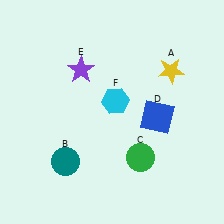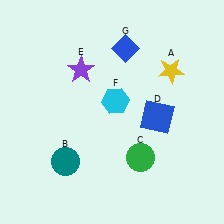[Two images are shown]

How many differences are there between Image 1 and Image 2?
There is 1 difference between the two images.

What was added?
A blue diamond (G) was added in Image 2.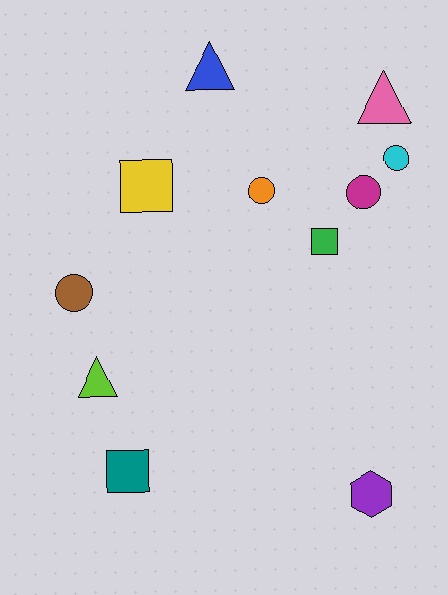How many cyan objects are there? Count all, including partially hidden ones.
There is 1 cyan object.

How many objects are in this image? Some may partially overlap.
There are 11 objects.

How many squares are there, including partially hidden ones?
There are 3 squares.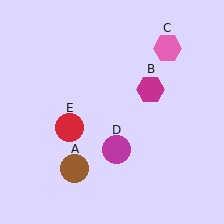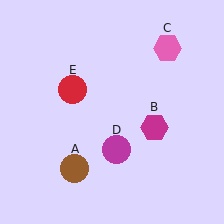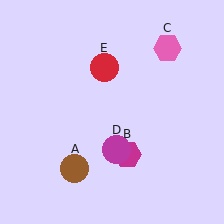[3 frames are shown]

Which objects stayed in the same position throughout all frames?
Brown circle (object A) and pink hexagon (object C) and magenta circle (object D) remained stationary.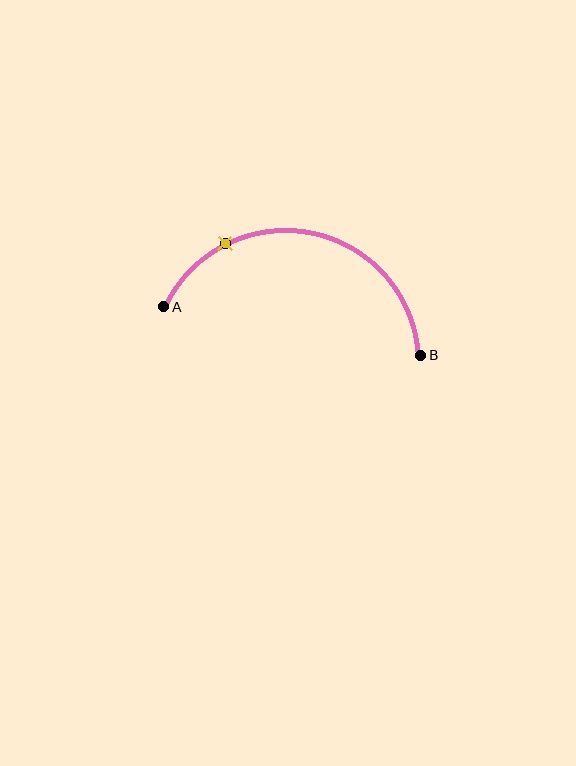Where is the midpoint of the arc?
The arc midpoint is the point on the curve farthest from the straight line joining A and B. It sits above that line.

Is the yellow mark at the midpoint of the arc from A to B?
No. The yellow mark lies on the arc but is closer to endpoint A. The arc midpoint would be at the point on the curve equidistant along the arc from both A and B.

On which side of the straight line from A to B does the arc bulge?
The arc bulges above the straight line connecting A and B.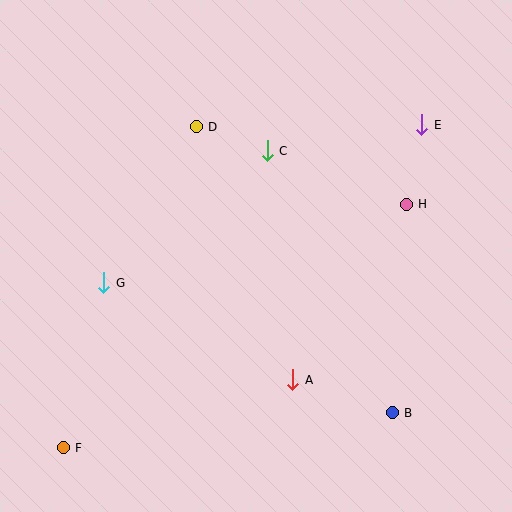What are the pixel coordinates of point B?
Point B is at (392, 413).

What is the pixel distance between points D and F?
The distance between D and F is 348 pixels.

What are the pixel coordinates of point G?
Point G is at (104, 283).